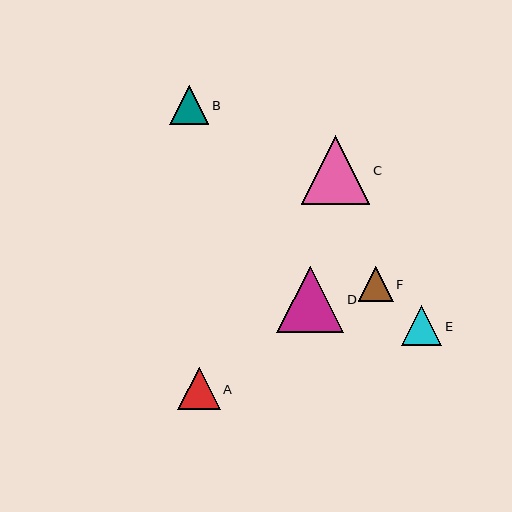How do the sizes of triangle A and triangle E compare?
Triangle A and triangle E are approximately the same size.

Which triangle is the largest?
Triangle C is the largest with a size of approximately 68 pixels.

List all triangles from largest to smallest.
From largest to smallest: C, D, A, E, B, F.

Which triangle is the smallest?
Triangle F is the smallest with a size of approximately 35 pixels.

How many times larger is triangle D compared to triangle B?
Triangle D is approximately 1.7 times the size of triangle B.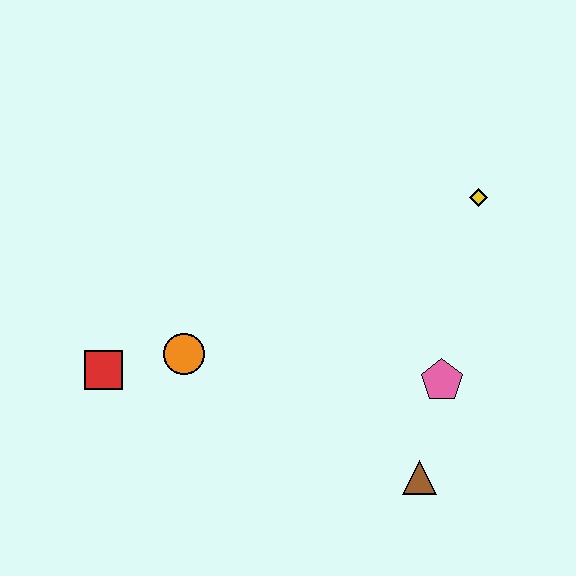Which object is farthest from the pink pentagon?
The red square is farthest from the pink pentagon.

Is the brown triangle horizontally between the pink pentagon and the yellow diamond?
No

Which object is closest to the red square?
The orange circle is closest to the red square.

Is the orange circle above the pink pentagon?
Yes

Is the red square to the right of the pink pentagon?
No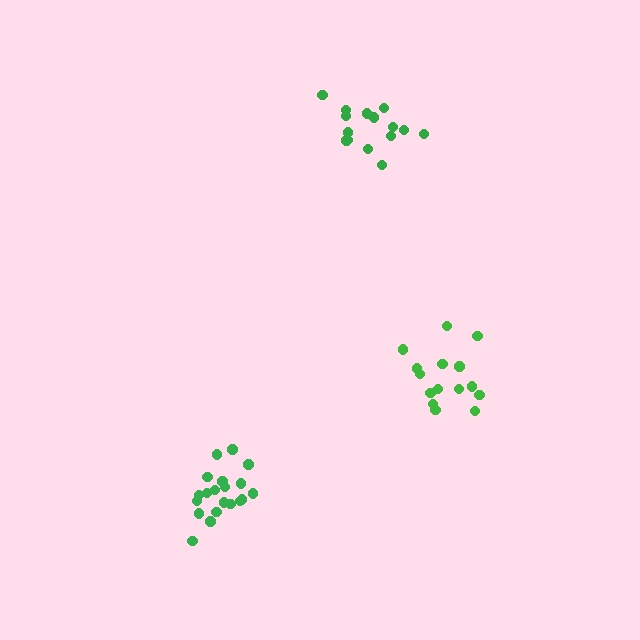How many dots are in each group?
Group 1: 15 dots, Group 2: 20 dots, Group 3: 15 dots (50 total).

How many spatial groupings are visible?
There are 3 spatial groupings.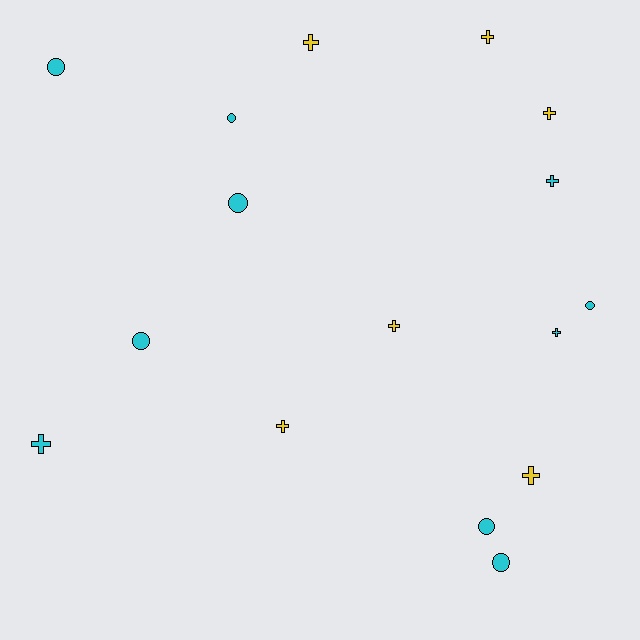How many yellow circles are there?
There are no yellow circles.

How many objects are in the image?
There are 16 objects.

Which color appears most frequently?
Cyan, with 10 objects.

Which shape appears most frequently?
Cross, with 9 objects.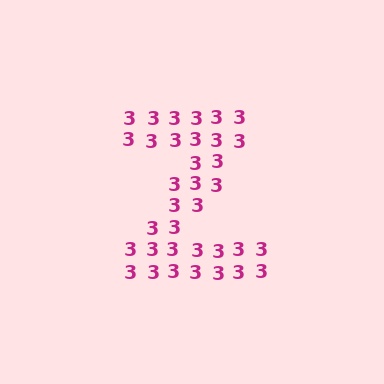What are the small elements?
The small elements are digit 3's.